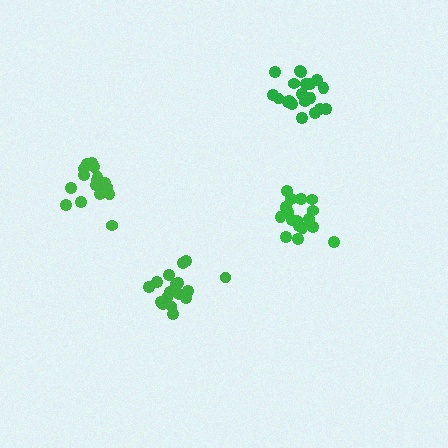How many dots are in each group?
Group 1: 17 dots, Group 2: 17 dots, Group 3: 18 dots, Group 4: 20 dots (72 total).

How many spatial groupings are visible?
There are 4 spatial groupings.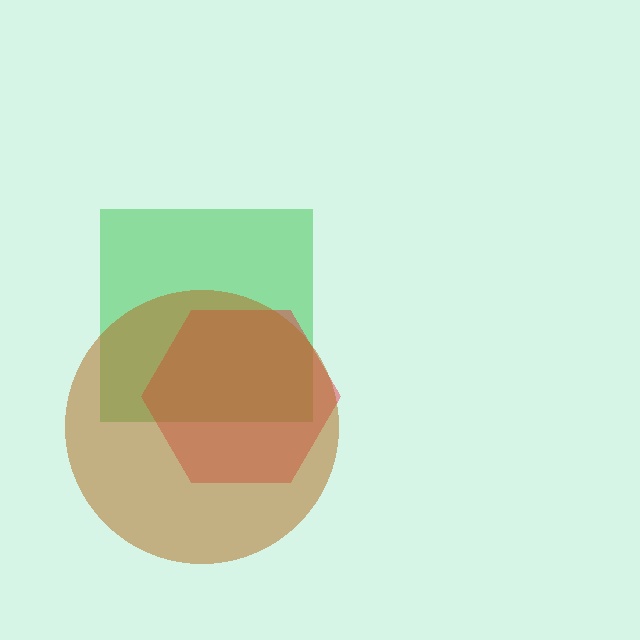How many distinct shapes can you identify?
There are 3 distinct shapes: a green square, a red hexagon, a brown circle.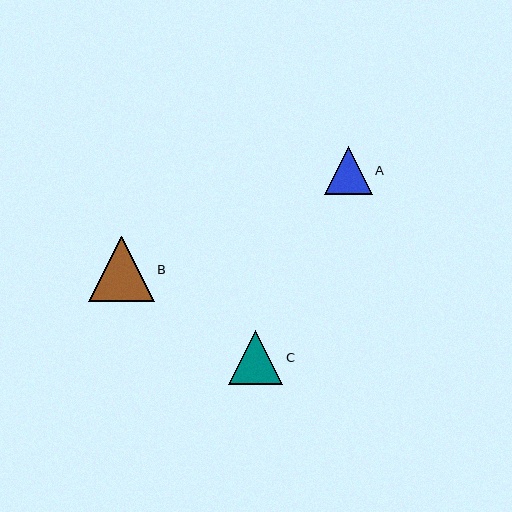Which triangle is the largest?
Triangle B is the largest with a size of approximately 65 pixels.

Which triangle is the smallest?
Triangle A is the smallest with a size of approximately 48 pixels.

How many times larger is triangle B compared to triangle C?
Triangle B is approximately 1.2 times the size of triangle C.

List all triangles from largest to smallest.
From largest to smallest: B, C, A.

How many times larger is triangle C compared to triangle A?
Triangle C is approximately 1.1 times the size of triangle A.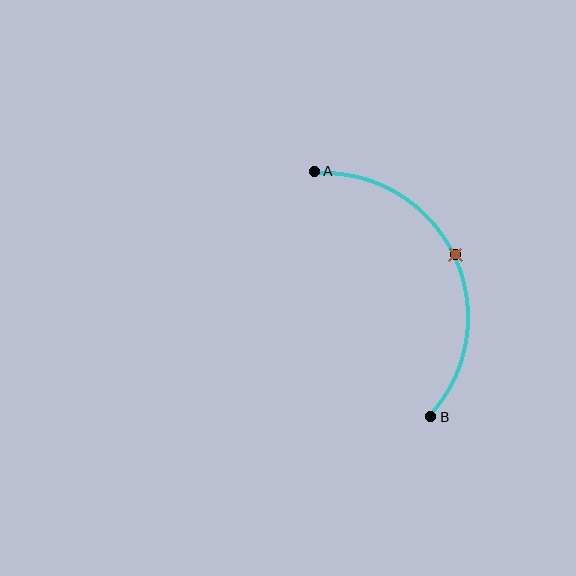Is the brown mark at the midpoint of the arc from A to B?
Yes. The brown mark lies on the arc at equal arc-length from both A and B — it is the arc midpoint.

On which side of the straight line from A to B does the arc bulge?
The arc bulges to the right of the straight line connecting A and B.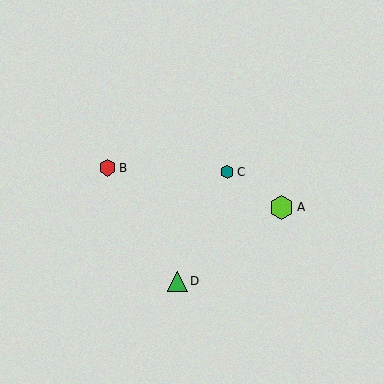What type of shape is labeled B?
Shape B is a red hexagon.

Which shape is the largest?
The lime hexagon (labeled A) is the largest.